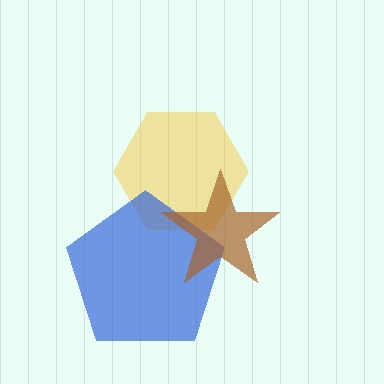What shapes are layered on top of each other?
The layered shapes are: a yellow hexagon, a blue pentagon, a brown star.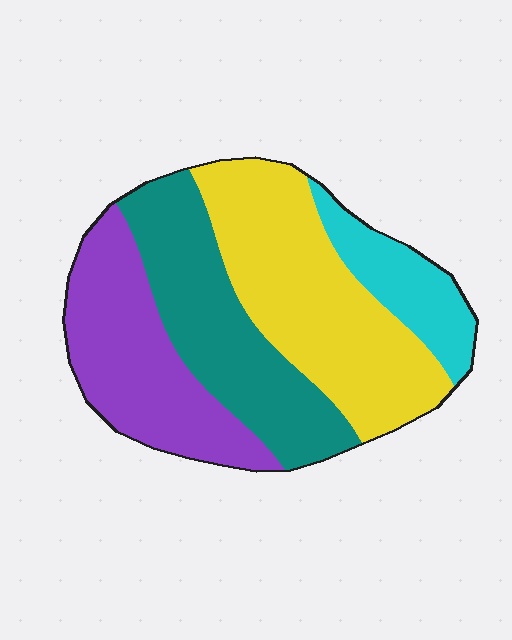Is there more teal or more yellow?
Yellow.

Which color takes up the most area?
Yellow, at roughly 35%.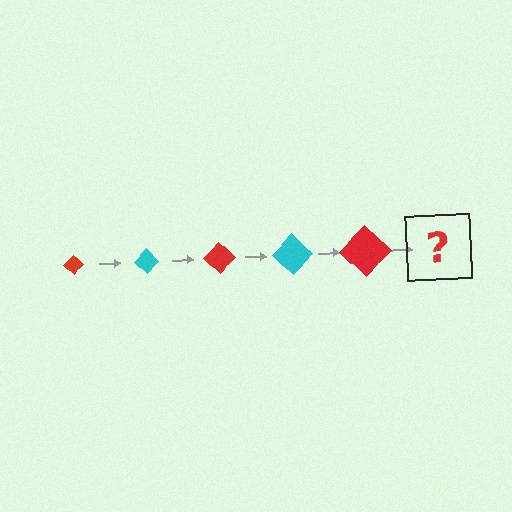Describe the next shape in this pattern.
It should be a cyan diamond, larger than the previous one.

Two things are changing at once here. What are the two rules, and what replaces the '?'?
The two rules are that the diamond grows larger each step and the color cycles through red and cyan. The '?' should be a cyan diamond, larger than the previous one.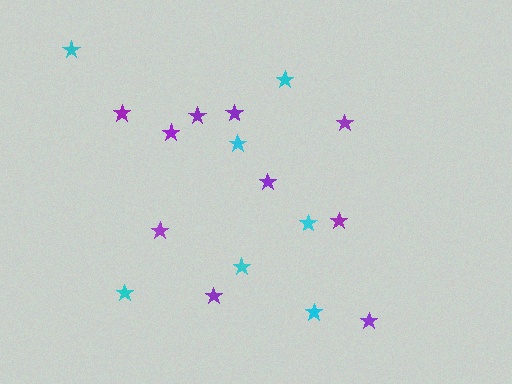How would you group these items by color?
There are 2 groups: one group of purple stars (10) and one group of cyan stars (7).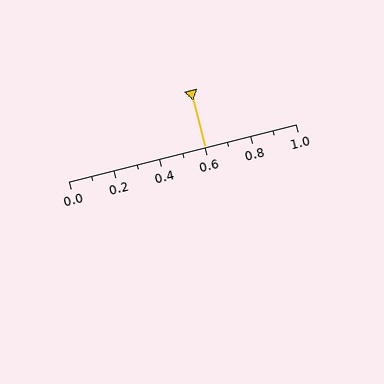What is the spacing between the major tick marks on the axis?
The major ticks are spaced 0.2 apart.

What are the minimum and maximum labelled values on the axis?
The axis runs from 0.0 to 1.0.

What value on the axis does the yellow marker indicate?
The marker indicates approximately 0.6.